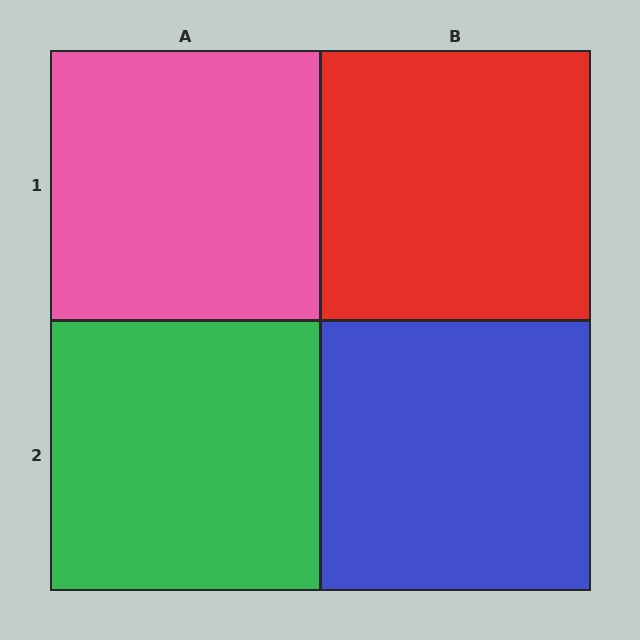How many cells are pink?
1 cell is pink.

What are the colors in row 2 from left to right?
Green, blue.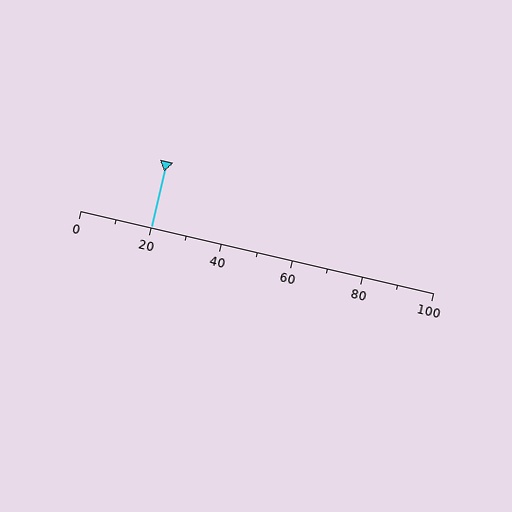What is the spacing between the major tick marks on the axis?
The major ticks are spaced 20 apart.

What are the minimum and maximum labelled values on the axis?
The axis runs from 0 to 100.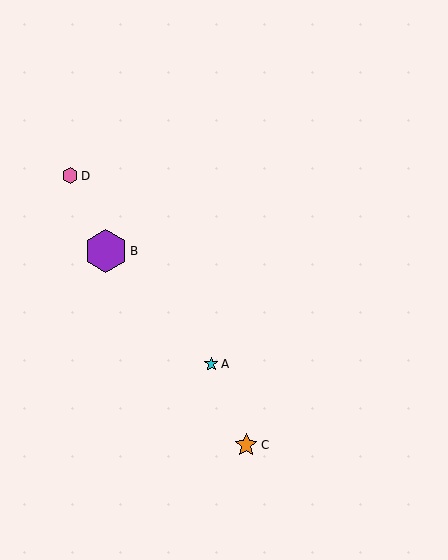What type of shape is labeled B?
Shape B is a purple hexagon.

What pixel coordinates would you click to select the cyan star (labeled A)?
Click at (211, 364) to select the cyan star A.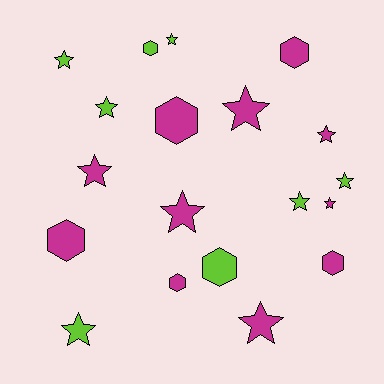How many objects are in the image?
There are 19 objects.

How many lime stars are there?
There are 6 lime stars.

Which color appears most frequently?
Magenta, with 11 objects.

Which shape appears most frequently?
Star, with 12 objects.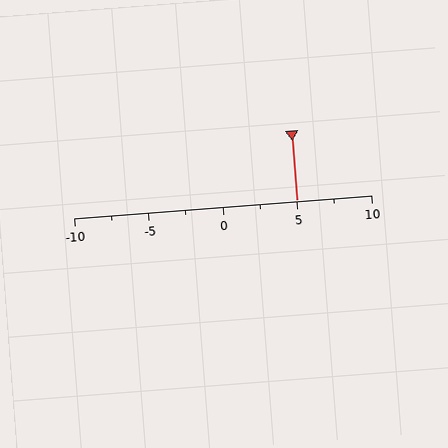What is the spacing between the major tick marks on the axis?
The major ticks are spaced 5 apart.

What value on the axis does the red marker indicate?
The marker indicates approximately 5.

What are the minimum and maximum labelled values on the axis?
The axis runs from -10 to 10.